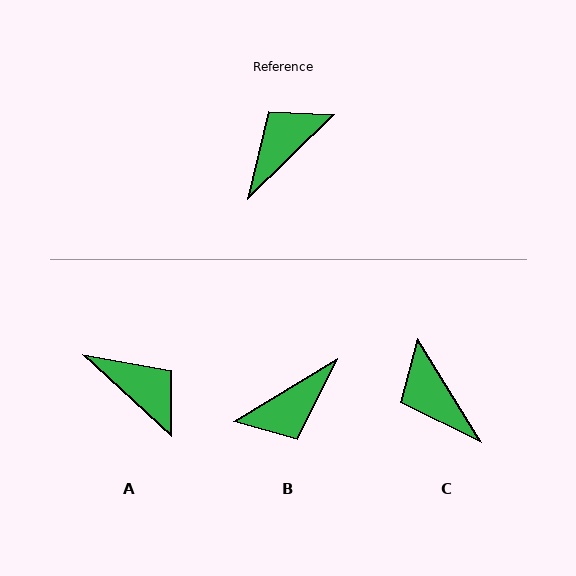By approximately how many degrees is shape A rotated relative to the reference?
Approximately 87 degrees clockwise.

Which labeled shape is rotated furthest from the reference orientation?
B, about 167 degrees away.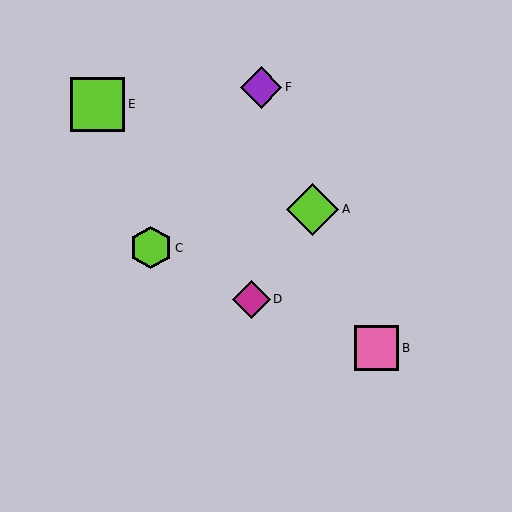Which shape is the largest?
The lime square (labeled E) is the largest.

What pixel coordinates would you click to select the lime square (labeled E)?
Click at (98, 104) to select the lime square E.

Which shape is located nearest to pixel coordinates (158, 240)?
The lime hexagon (labeled C) at (151, 248) is nearest to that location.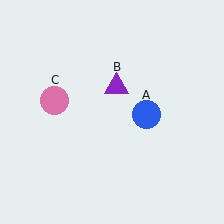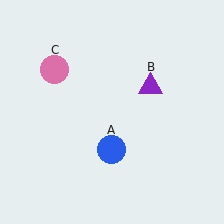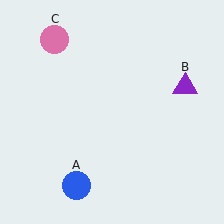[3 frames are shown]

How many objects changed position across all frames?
3 objects changed position: blue circle (object A), purple triangle (object B), pink circle (object C).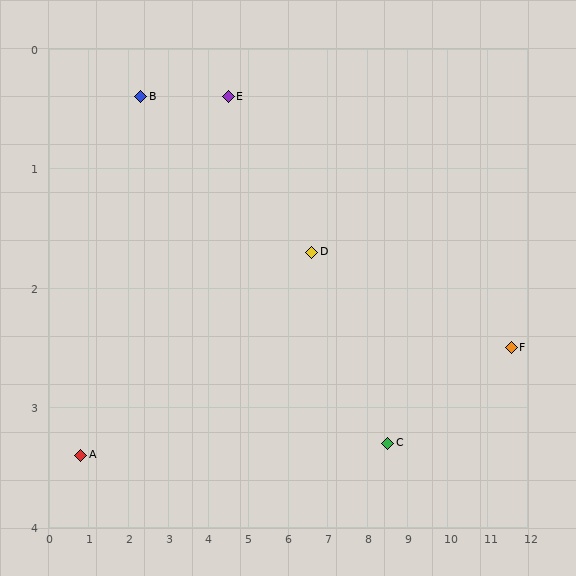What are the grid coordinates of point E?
Point E is at approximately (4.5, 0.4).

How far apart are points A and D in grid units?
Points A and D are about 6.0 grid units apart.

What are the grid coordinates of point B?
Point B is at approximately (2.3, 0.4).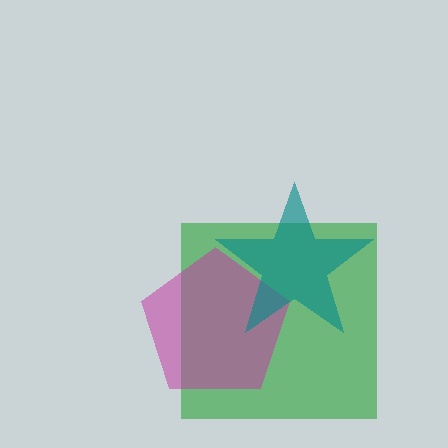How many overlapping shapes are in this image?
There are 3 overlapping shapes in the image.